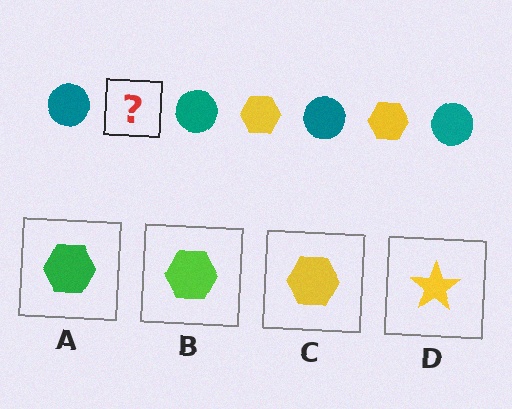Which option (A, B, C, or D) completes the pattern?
C.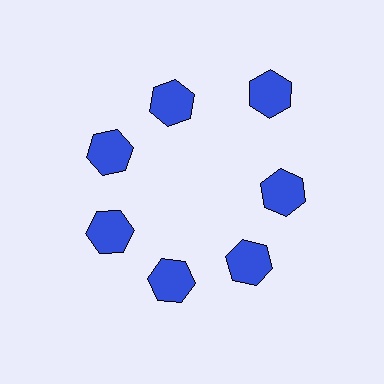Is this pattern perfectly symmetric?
No. The 7 blue hexagons are arranged in a ring, but one element near the 1 o'clock position is pushed outward from the center, breaking the 7-fold rotational symmetry.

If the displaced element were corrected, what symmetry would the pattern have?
It would have 7-fold rotational symmetry — the pattern would map onto itself every 51 degrees.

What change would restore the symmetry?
The symmetry would be restored by moving it inward, back onto the ring so that all 7 hexagons sit at equal angles and equal distance from the center.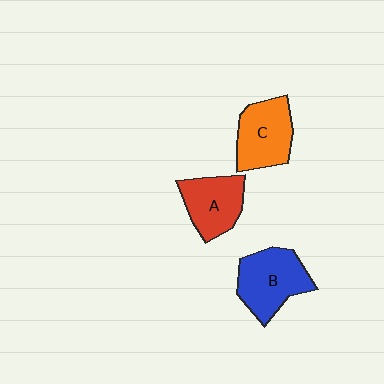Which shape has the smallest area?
Shape A (red).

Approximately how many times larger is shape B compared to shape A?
Approximately 1.2 times.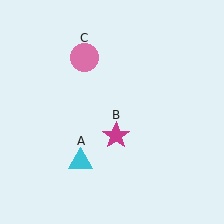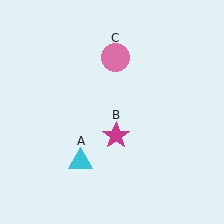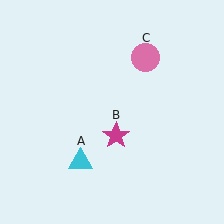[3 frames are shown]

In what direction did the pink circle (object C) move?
The pink circle (object C) moved right.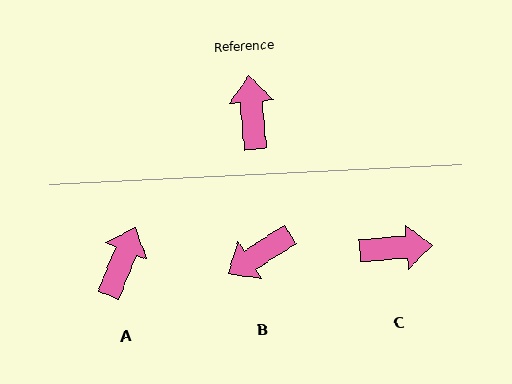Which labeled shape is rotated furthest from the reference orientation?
B, about 118 degrees away.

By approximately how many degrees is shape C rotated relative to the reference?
Approximately 90 degrees clockwise.